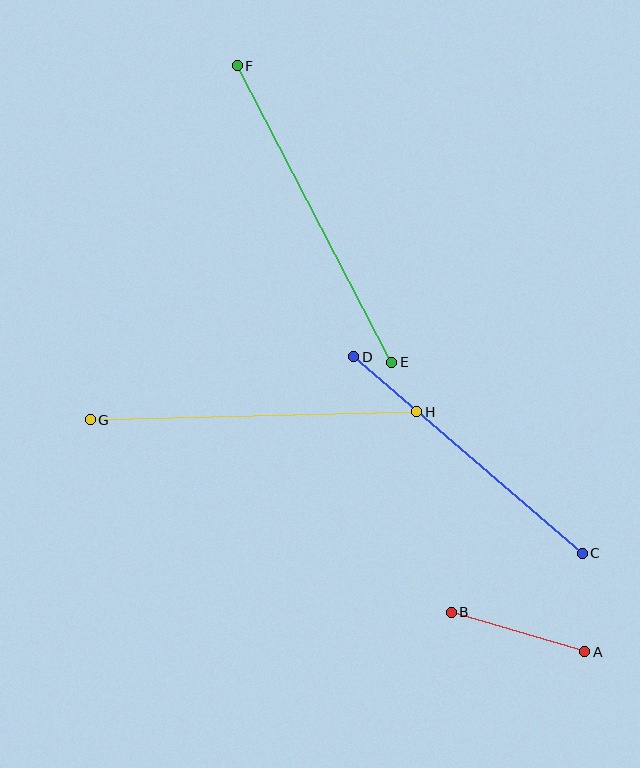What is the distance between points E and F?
The distance is approximately 335 pixels.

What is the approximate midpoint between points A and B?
The midpoint is at approximately (518, 632) pixels.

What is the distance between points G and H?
The distance is approximately 327 pixels.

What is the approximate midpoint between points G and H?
The midpoint is at approximately (253, 416) pixels.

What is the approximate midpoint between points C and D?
The midpoint is at approximately (468, 455) pixels.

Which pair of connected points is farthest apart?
Points E and F are farthest apart.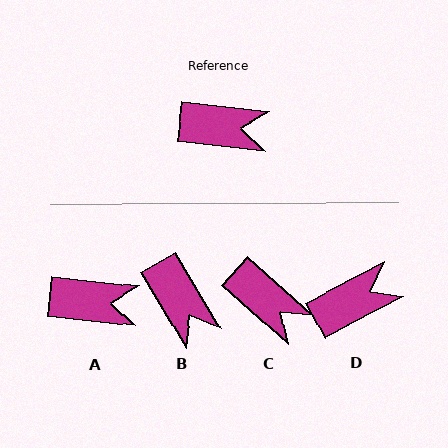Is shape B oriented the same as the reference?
No, it is off by about 53 degrees.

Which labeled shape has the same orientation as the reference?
A.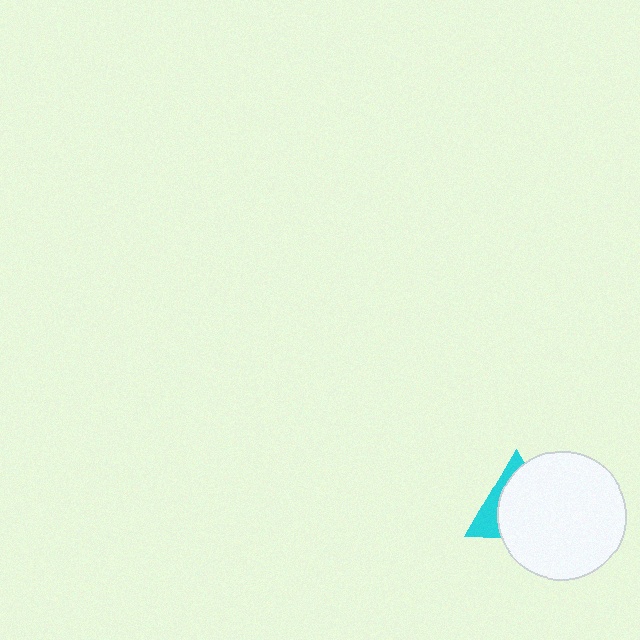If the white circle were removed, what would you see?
You would see the complete cyan triangle.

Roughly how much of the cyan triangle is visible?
A small part of it is visible (roughly 31%).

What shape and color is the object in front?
The object in front is a white circle.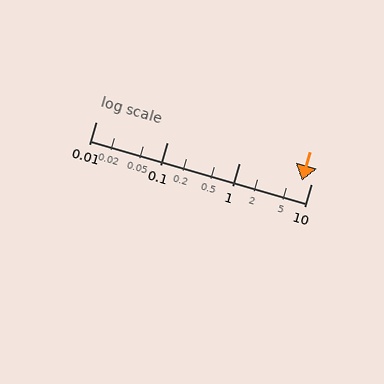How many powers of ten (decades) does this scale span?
The scale spans 3 decades, from 0.01 to 10.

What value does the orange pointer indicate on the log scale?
The pointer indicates approximately 7.4.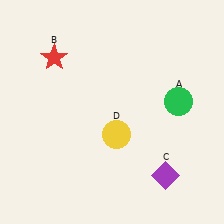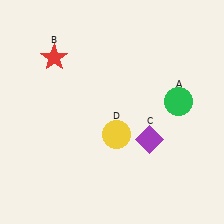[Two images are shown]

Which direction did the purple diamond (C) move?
The purple diamond (C) moved up.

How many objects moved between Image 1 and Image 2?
1 object moved between the two images.